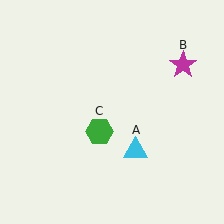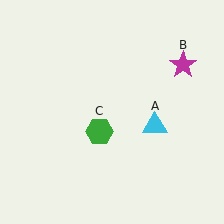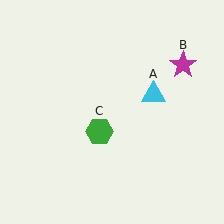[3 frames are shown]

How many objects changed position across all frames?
1 object changed position: cyan triangle (object A).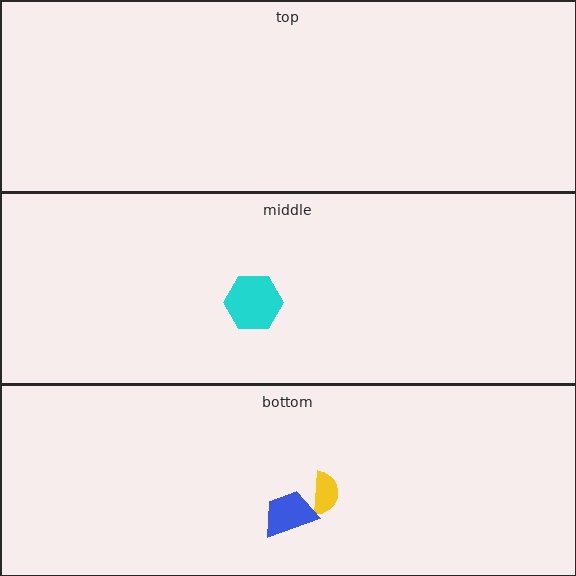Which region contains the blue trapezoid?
The bottom region.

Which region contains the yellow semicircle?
The bottom region.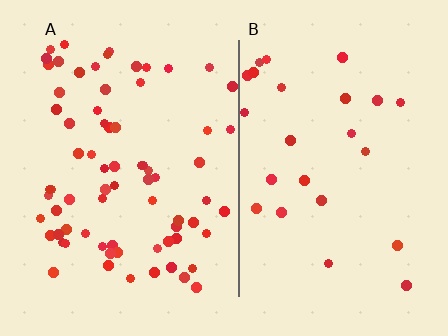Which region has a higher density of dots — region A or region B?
A (the left).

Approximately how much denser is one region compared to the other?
Approximately 2.9× — region A over region B.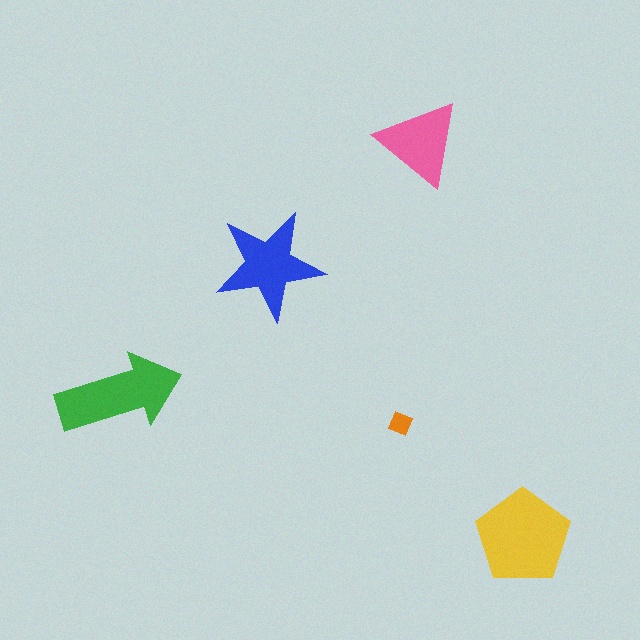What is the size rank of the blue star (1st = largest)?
3rd.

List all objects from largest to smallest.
The yellow pentagon, the green arrow, the blue star, the pink triangle, the orange diamond.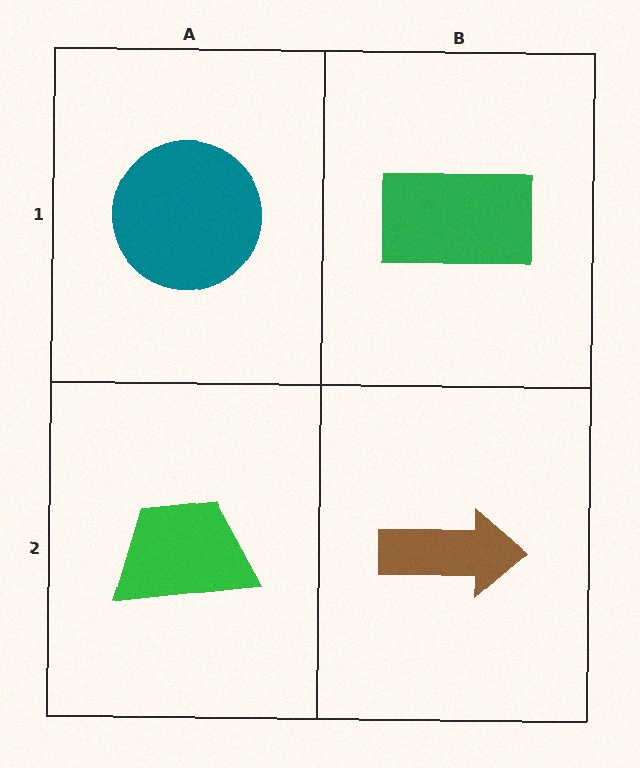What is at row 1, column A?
A teal circle.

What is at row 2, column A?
A green trapezoid.